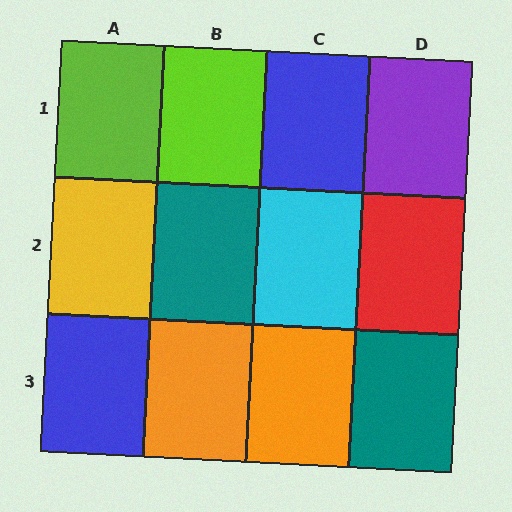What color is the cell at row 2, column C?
Cyan.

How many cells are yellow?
1 cell is yellow.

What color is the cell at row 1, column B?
Lime.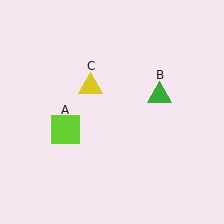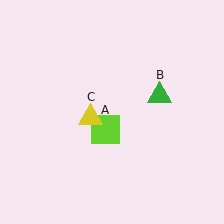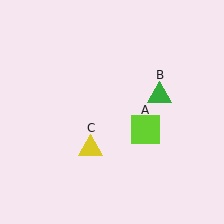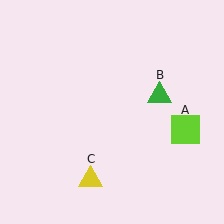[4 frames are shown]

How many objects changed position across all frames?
2 objects changed position: lime square (object A), yellow triangle (object C).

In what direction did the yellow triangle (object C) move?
The yellow triangle (object C) moved down.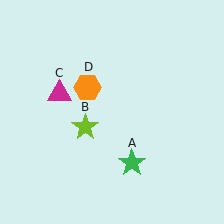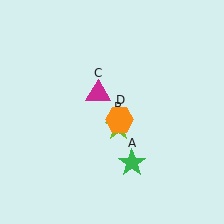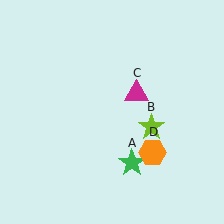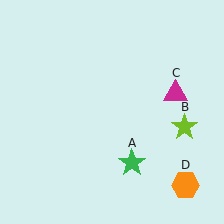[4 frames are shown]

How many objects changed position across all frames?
3 objects changed position: lime star (object B), magenta triangle (object C), orange hexagon (object D).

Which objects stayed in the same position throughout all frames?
Green star (object A) remained stationary.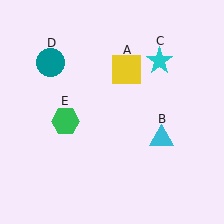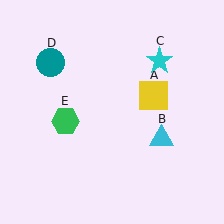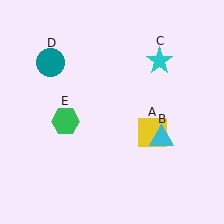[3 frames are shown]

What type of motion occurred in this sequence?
The yellow square (object A) rotated clockwise around the center of the scene.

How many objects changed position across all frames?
1 object changed position: yellow square (object A).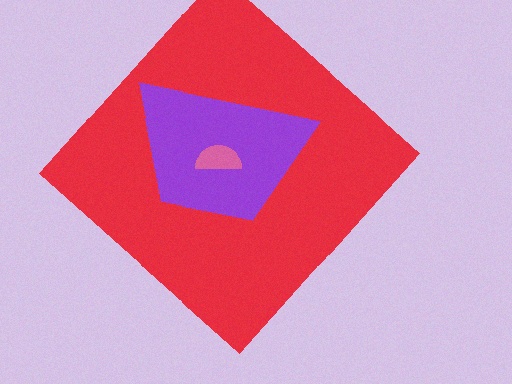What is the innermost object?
The pink semicircle.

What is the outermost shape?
The red diamond.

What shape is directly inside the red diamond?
The purple trapezoid.